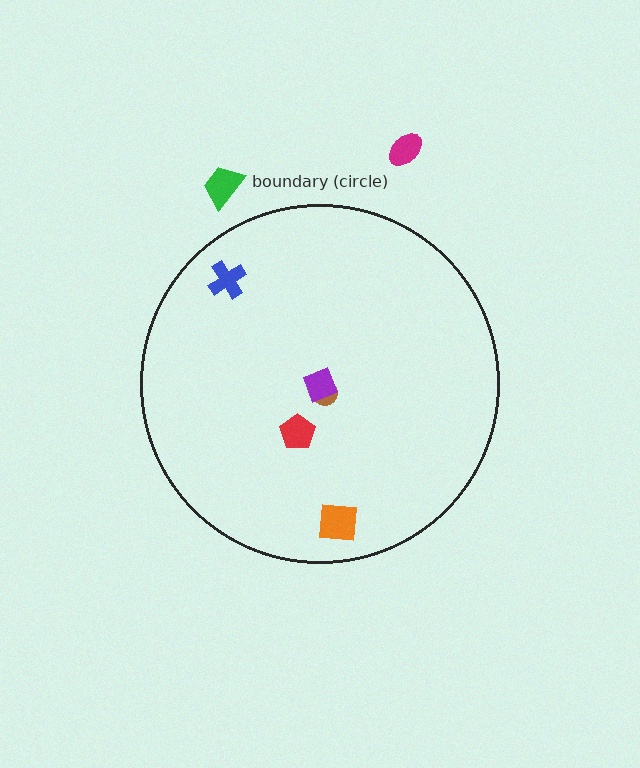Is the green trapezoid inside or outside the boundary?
Outside.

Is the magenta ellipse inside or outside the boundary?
Outside.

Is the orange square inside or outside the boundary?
Inside.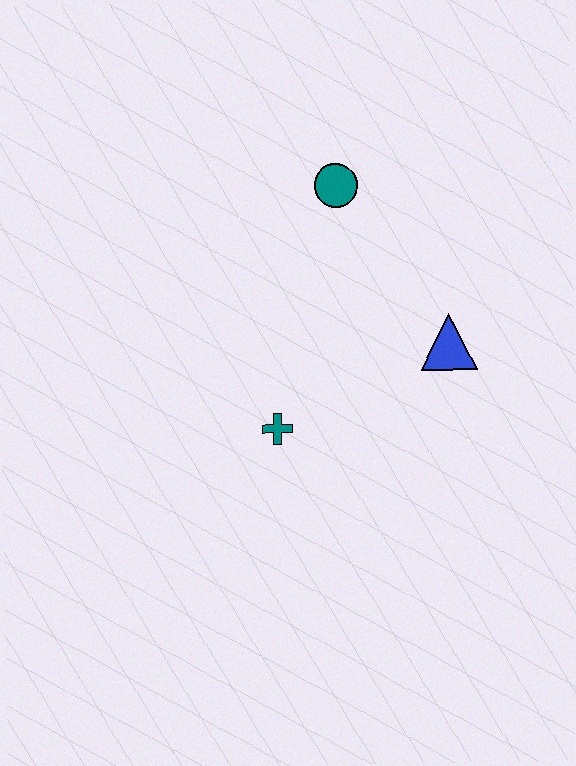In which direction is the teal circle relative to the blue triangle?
The teal circle is above the blue triangle.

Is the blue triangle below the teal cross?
No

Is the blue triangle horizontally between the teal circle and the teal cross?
No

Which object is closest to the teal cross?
The blue triangle is closest to the teal cross.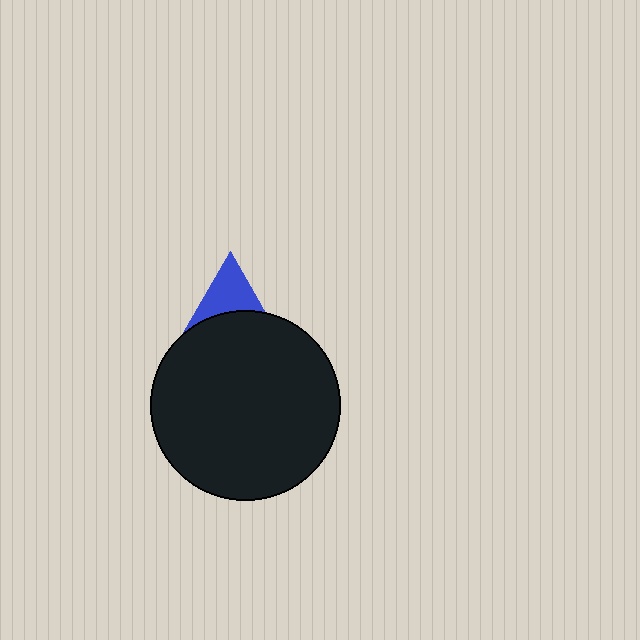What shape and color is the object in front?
The object in front is a black circle.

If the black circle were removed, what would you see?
You would see the complete blue triangle.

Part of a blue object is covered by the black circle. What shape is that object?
It is a triangle.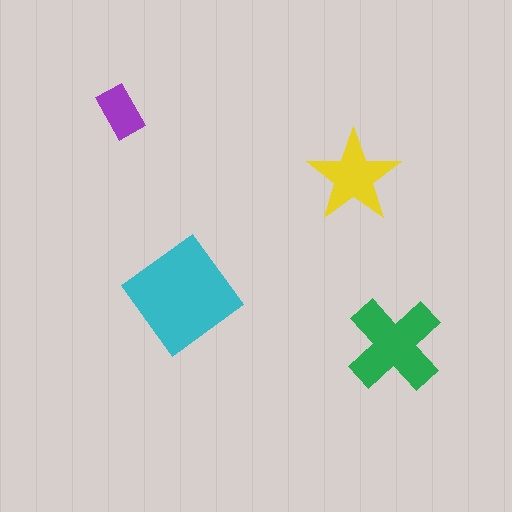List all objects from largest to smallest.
The cyan diamond, the green cross, the yellow star, the purple rectangle.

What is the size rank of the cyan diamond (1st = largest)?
1st.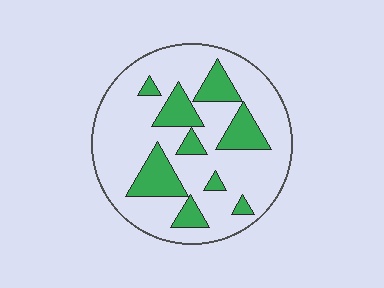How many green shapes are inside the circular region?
9.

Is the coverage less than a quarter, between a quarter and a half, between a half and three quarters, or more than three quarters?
Less than a quarter.